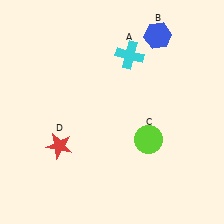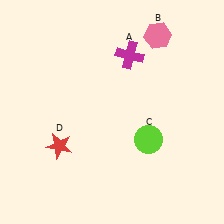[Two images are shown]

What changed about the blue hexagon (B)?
In Image 1, B is blue. In Image 2, it changed to pink.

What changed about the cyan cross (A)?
In Image 1, A is cyan. In Image 2, it changed to magenta.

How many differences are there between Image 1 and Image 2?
There are 2 differences between the two images.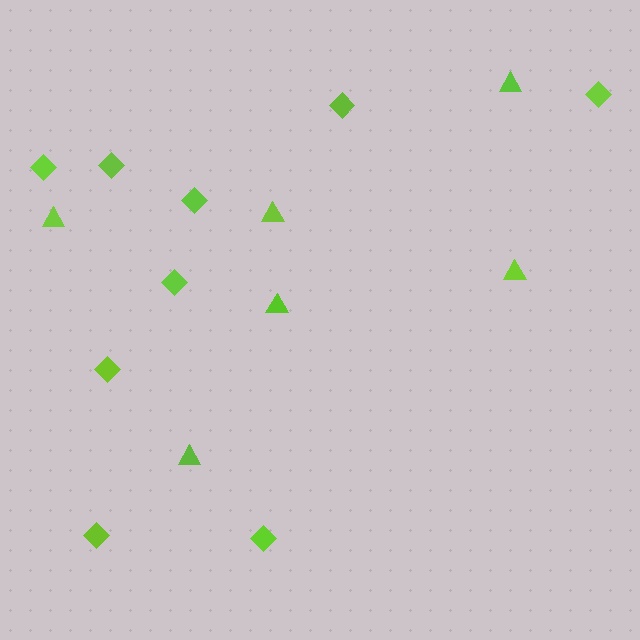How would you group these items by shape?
There are 2 groups: one group of triangles (6) and one group of diamonds (9).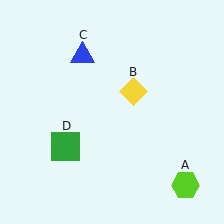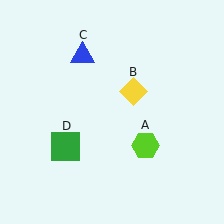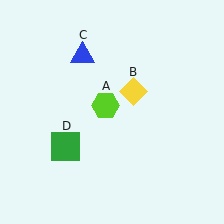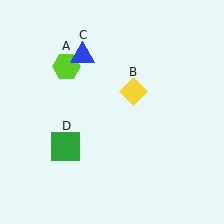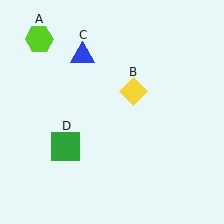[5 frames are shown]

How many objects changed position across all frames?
1 object changed position: lime hexagon (object A).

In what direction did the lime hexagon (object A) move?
The lime hexagon (object A) moved up and to the left.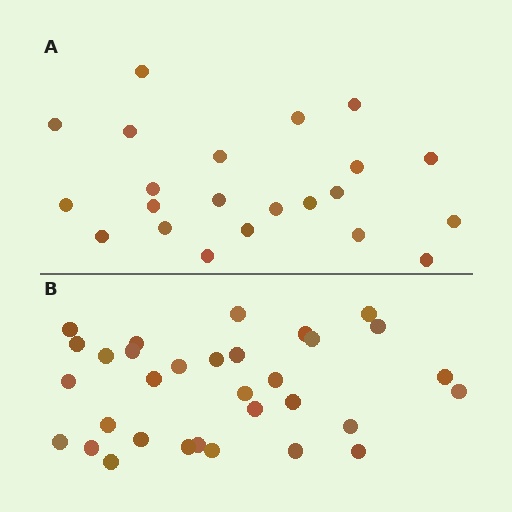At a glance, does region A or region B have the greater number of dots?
Region B (the bottom region) has more dots.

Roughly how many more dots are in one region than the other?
Region B has roughly 10 or so more dots than region A.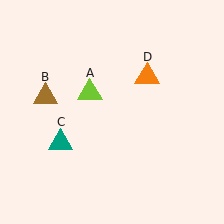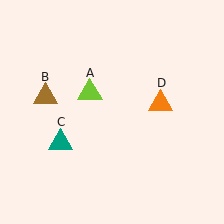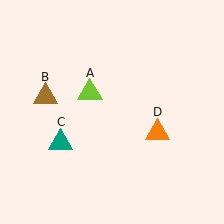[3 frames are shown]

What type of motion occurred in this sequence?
The orange triangle (object D) rotated clockwise around the center of the scene.